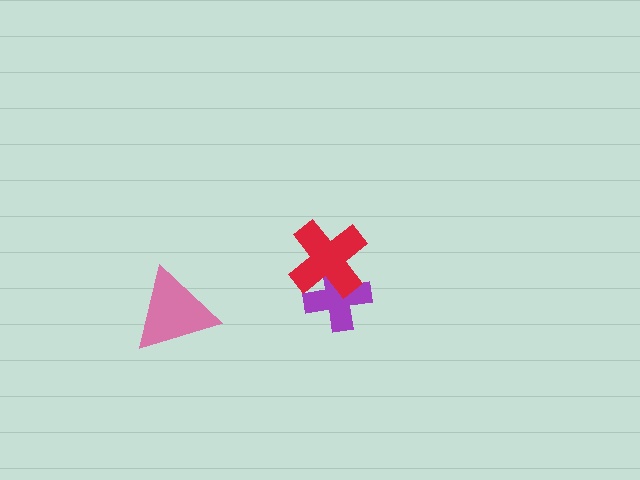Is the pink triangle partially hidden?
No, no other shape covers it.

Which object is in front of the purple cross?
The red cross is in front of the purple cross.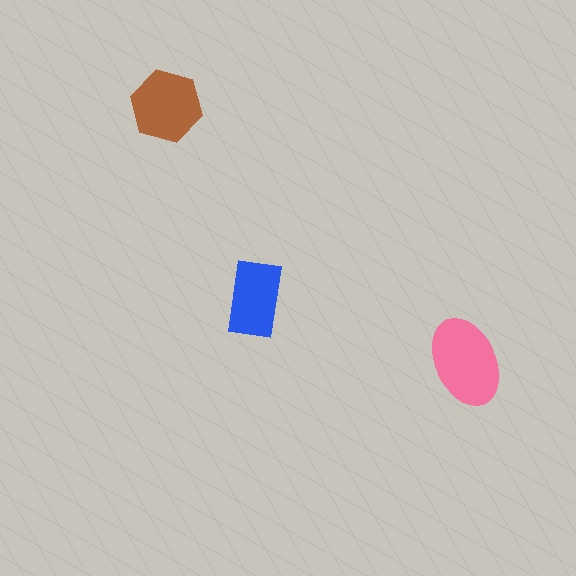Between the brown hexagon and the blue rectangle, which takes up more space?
The brown hexagon.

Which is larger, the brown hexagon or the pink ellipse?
The pink ellipse.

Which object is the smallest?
The blue rectangle.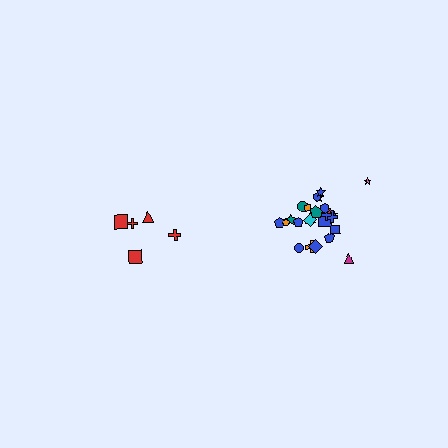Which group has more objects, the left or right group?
The right group.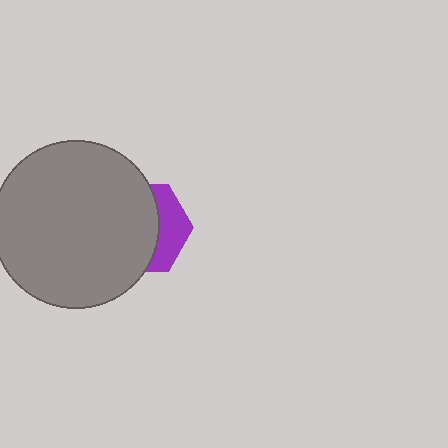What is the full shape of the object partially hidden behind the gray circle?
The partially hidden object is a purple hexagon.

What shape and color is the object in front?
The object in front is a gray circle.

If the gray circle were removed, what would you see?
You would see the complete purple hexagon.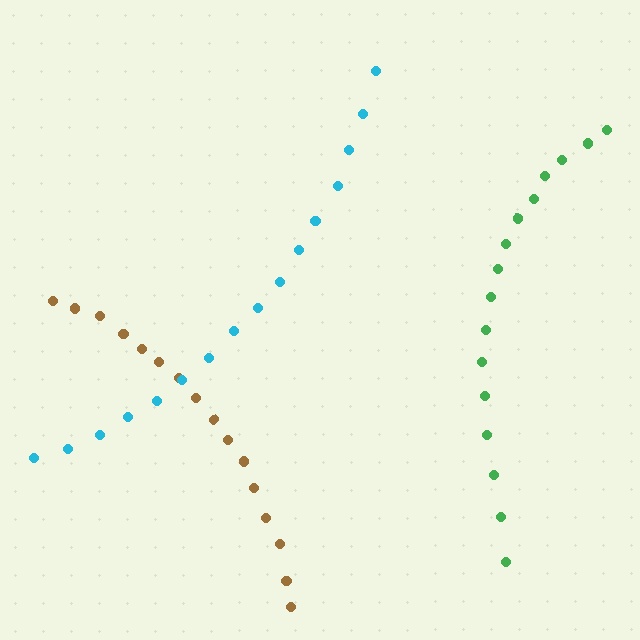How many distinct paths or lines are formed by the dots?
There are 3 distinct paths.